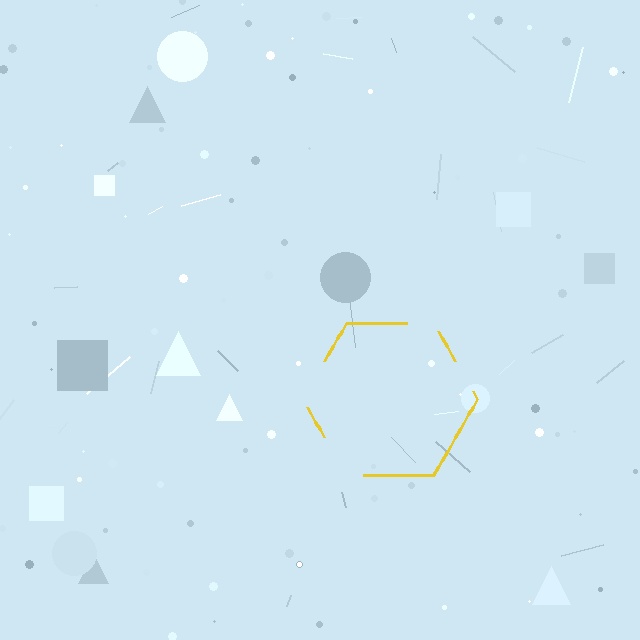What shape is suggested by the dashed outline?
The dashed outline suggests a hexagon.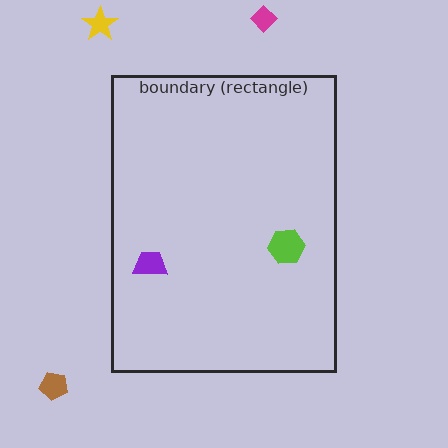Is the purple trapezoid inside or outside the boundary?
Inside.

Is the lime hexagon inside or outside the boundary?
Inside.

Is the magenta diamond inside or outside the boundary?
Outside.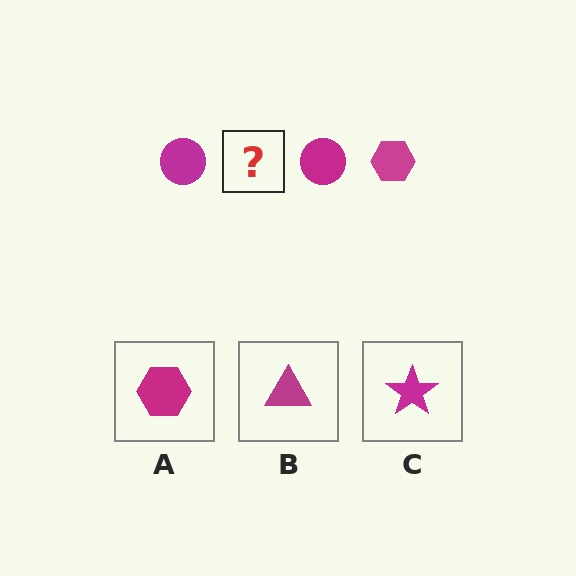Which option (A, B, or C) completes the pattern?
A.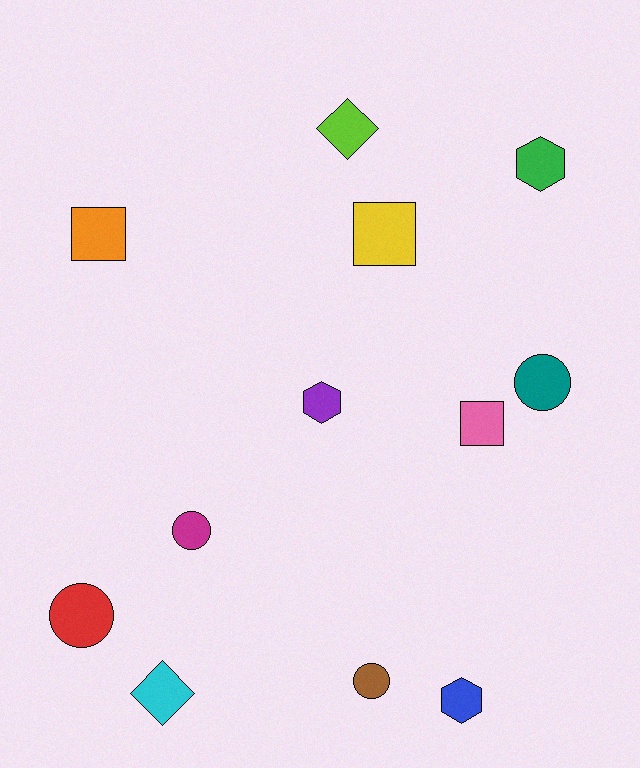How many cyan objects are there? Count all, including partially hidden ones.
There is 1 cyan object.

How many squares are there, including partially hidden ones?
There are 3 squares.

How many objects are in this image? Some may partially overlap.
There are 12 objects.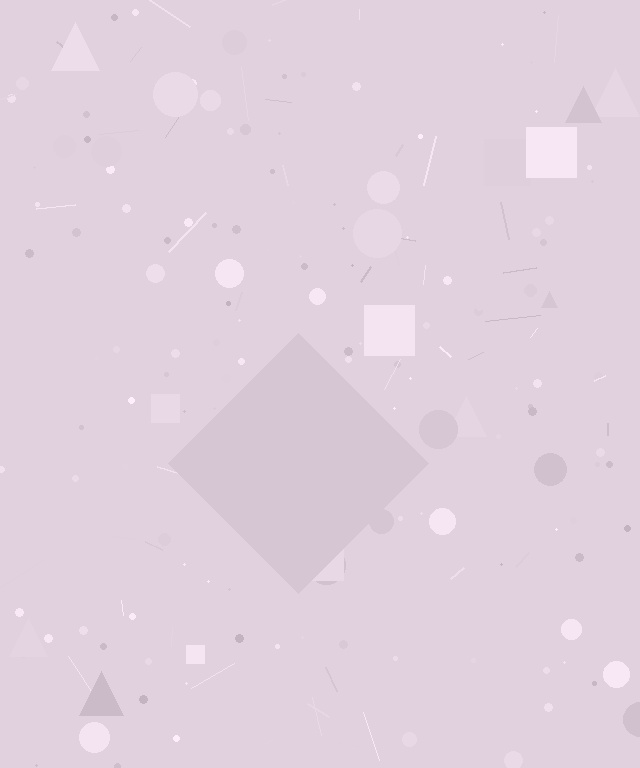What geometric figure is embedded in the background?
A diamond is embedded in the background.